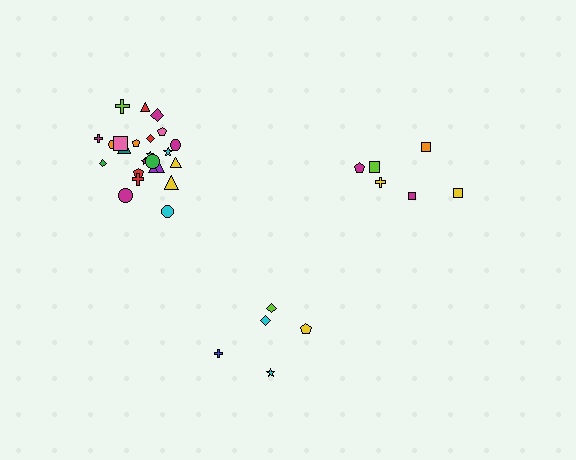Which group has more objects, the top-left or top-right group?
The top-left group.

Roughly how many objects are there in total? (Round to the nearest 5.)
Roughly 35 objects in total.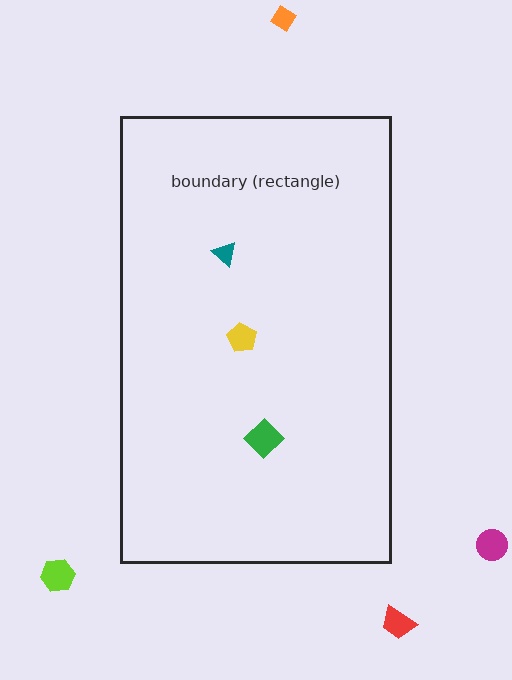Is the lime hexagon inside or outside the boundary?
Outside.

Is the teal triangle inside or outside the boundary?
Inside.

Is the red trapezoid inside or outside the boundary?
Outside.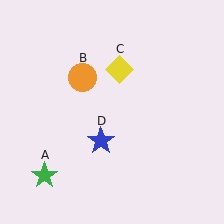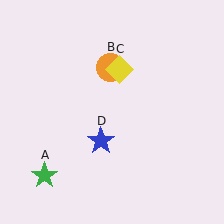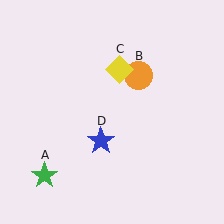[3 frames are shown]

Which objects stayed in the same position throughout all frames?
Green star (object A) and yellow diamond (object C) and blue star (object D) remained stationary.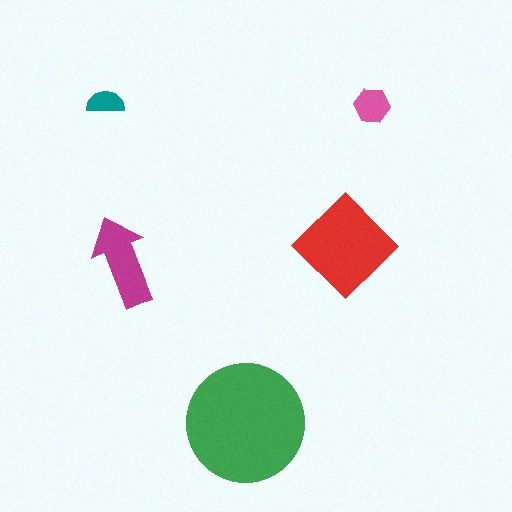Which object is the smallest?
The teal semicircle.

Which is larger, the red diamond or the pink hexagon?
The red diamond.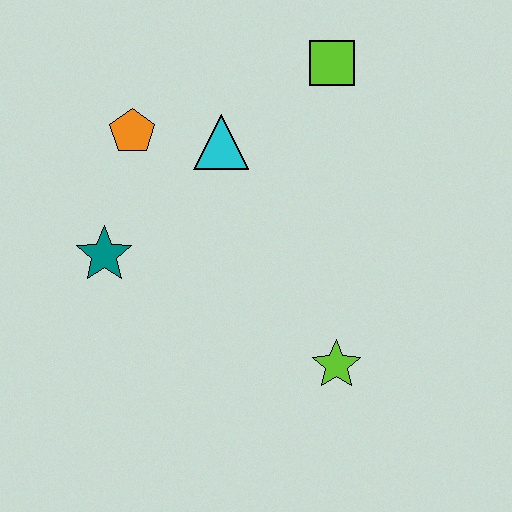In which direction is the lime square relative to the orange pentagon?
The lime square is to the right of the orange pentagon.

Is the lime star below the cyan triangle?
Yes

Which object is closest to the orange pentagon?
The cyan triangle is closest to the orange pentagon.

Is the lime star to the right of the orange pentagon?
Yes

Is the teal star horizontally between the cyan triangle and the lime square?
No